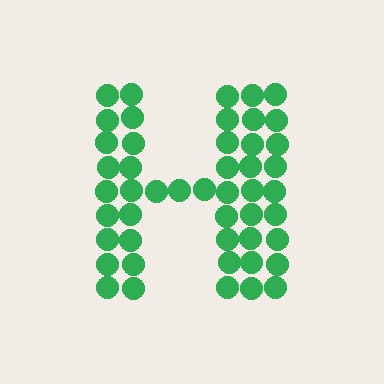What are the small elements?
The small elements are circles.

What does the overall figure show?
The overall figure shows the letter H.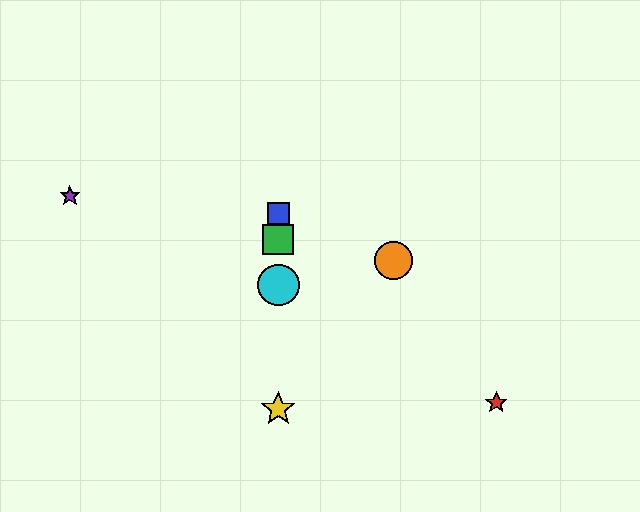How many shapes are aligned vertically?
4 shapes (the blue square, the green square, the yellow star, the cyan circle) are aligned vertically.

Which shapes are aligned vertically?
The blue square, the green square, the yellow star, the cyan circle are aligned vertically.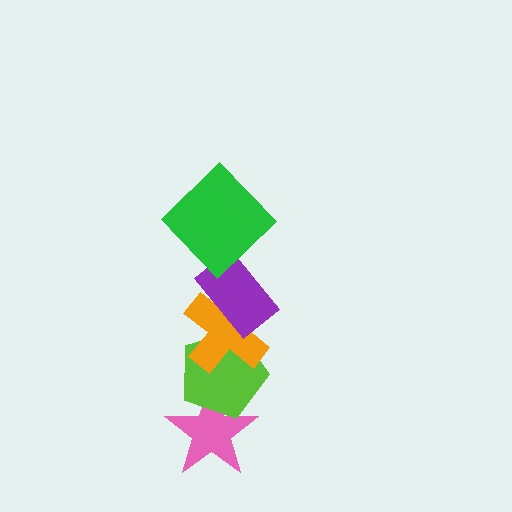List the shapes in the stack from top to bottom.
From top to bottom: the green diamond, the purple rectangle, the orange cross, the lime pentagon, the pink star.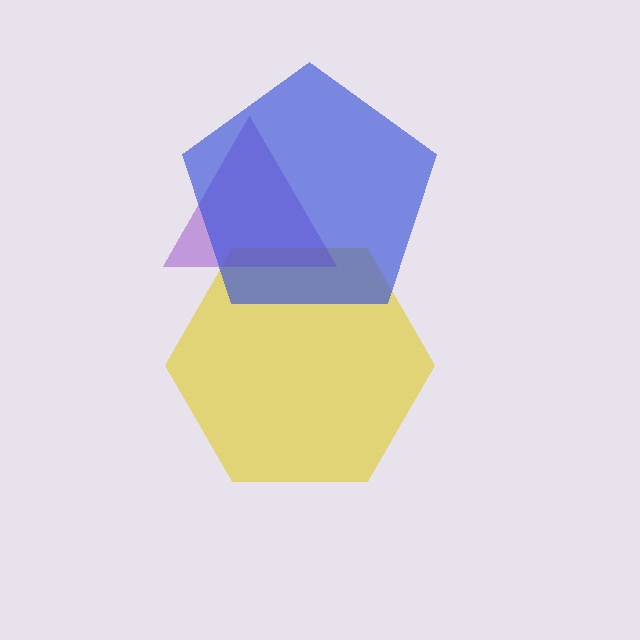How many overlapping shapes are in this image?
There are 3 overlapping shapes in the image.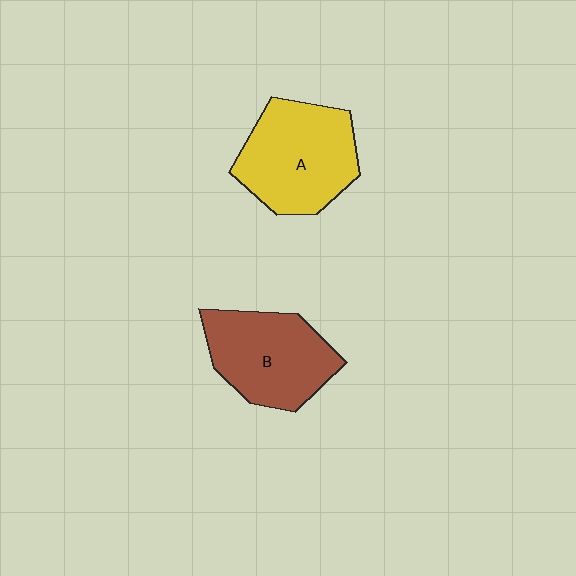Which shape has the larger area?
Shape A (yellow).